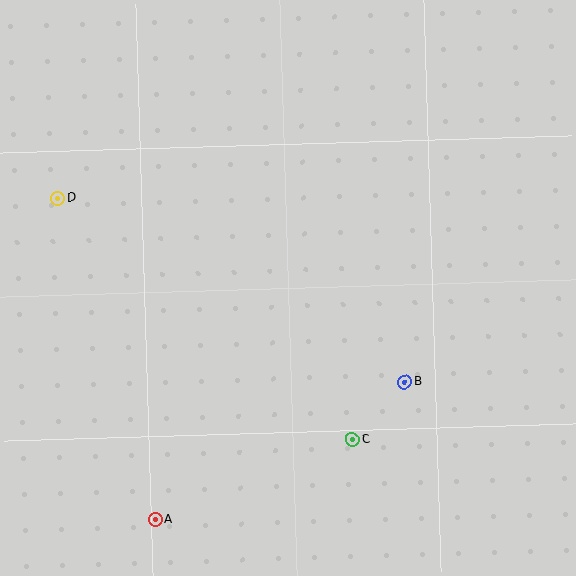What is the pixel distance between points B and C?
The distance between B and C is 78 pixels.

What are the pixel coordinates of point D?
Point D is at (58, 198).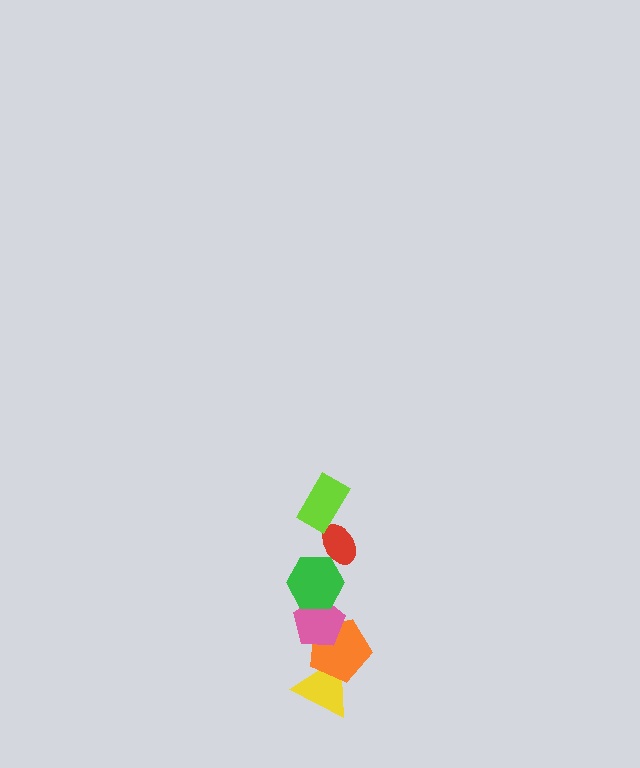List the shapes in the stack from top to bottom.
From top to bottom: the lime rectangle, the red ellipse, the green hexagon, the pink pentagon, the orange pentagon, the yellow triangle.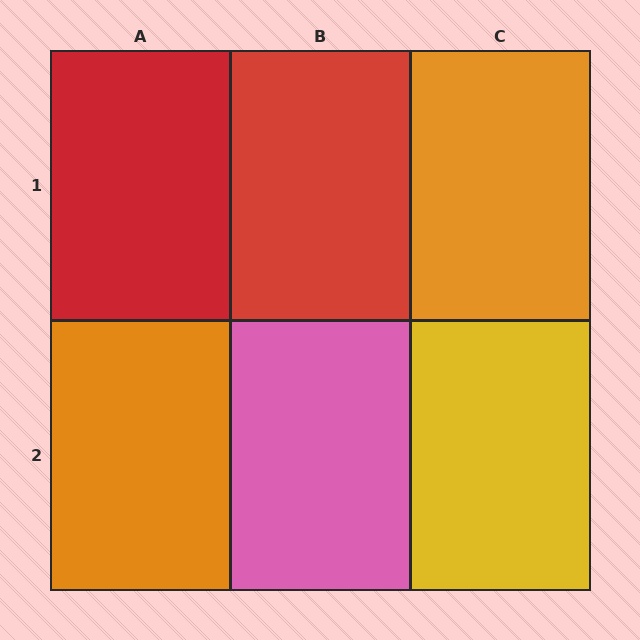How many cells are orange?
2 cells are orange.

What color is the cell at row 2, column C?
Yellow.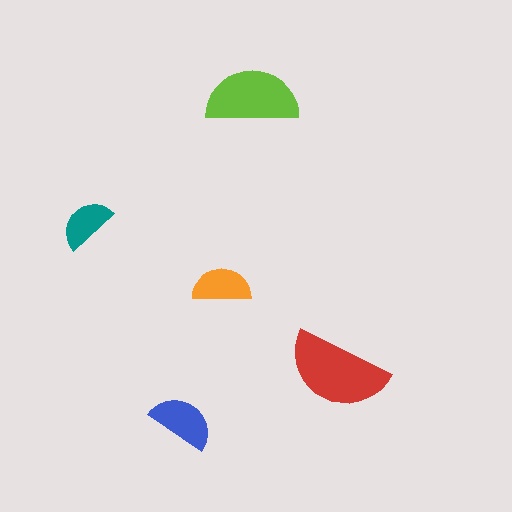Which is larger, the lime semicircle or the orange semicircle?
The lime one.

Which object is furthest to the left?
The teal semicircle is leftmost.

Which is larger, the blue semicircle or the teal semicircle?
The blue one.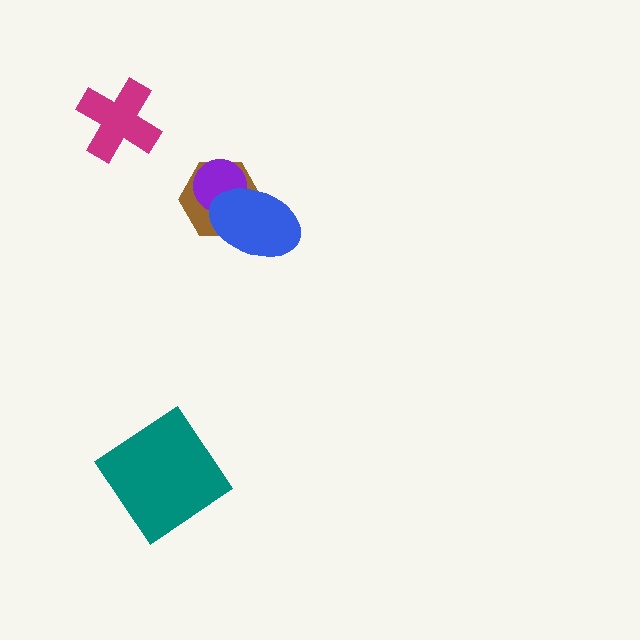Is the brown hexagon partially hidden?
Yes, it is partially covered by another shape.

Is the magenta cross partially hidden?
No, no other shape covers it.